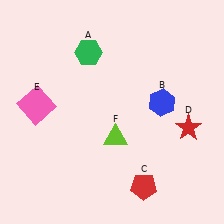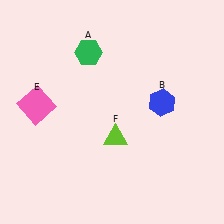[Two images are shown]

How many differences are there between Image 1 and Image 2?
There are 2 differences between the two images.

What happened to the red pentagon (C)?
The red pentagon (C) was removed in Image 2. It was in the bottom-right area of Image 1.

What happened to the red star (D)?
The red star (D) was removed in Image 2. It was in the bottom-right area of Image 1.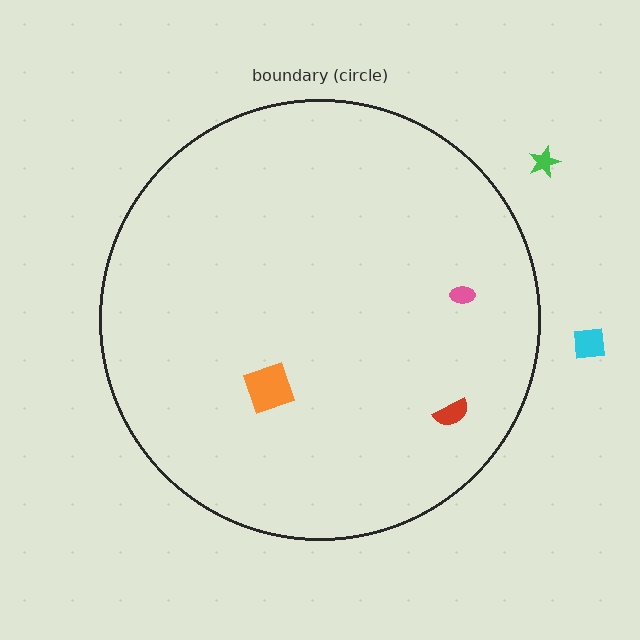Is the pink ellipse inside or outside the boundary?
Inside.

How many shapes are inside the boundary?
3 inside, 2 outside.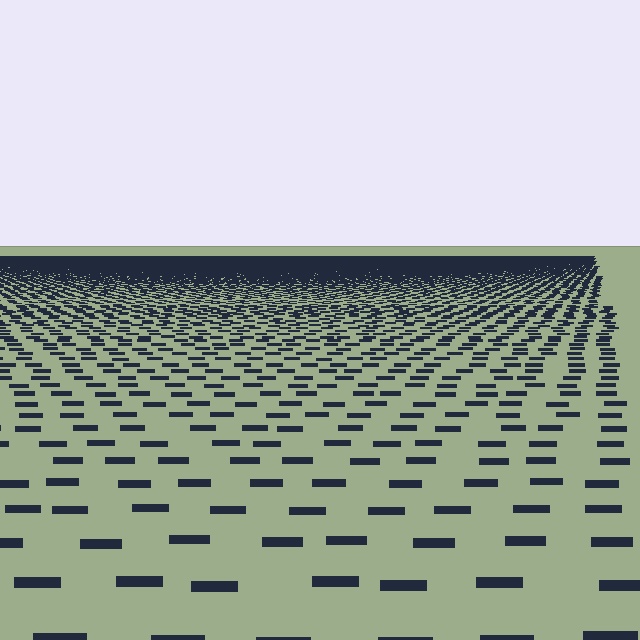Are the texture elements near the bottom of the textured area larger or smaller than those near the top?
Larger. Near the bottom, elements are closer to the viewer and appear at a bigger on-screen size.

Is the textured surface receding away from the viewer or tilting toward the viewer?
The surface is receding away from the viewer. Texture elements get smaller and denser toward the top.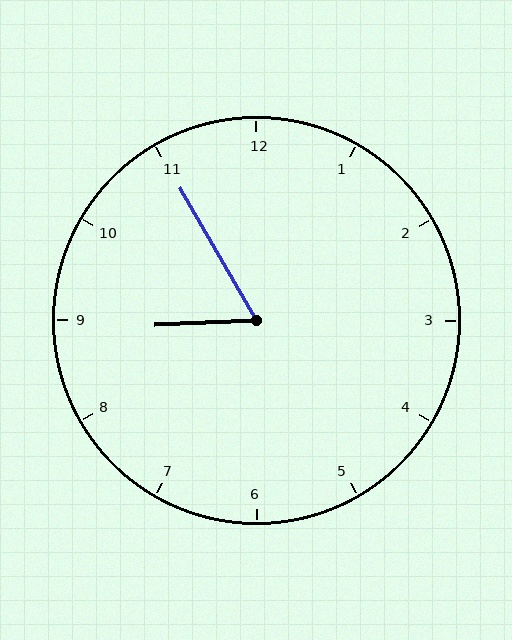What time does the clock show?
8:55.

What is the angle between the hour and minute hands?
Approximately 62 degrees.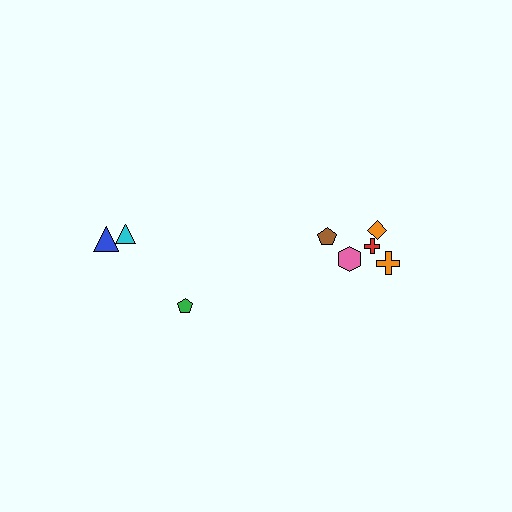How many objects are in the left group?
There are 3 objects.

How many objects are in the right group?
There are 5 objects.